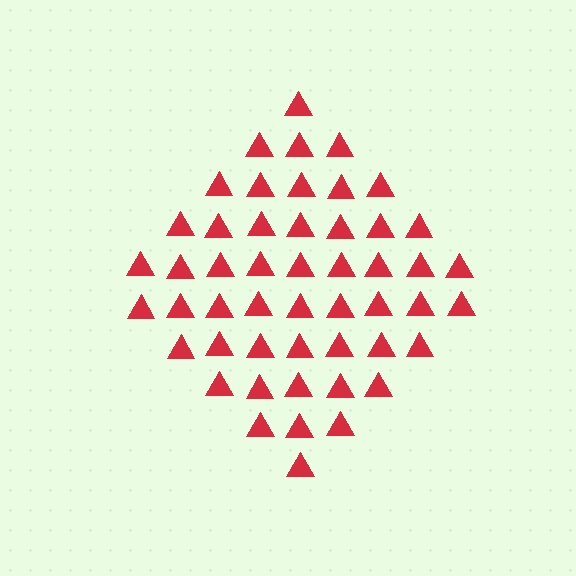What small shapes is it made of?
It is made of small triangles.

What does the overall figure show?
The overall figure shows a diamond.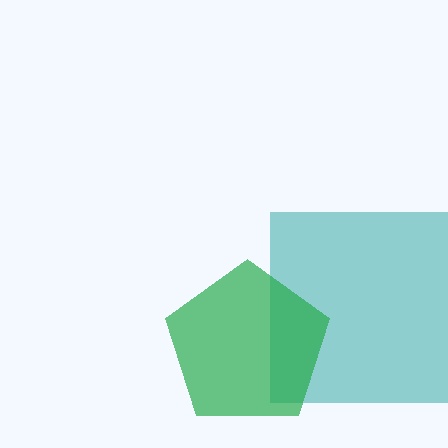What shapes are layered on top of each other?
The layered shapes are: a teal square, a green pentagon.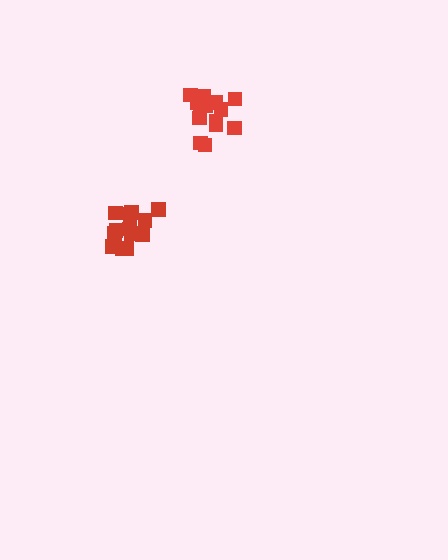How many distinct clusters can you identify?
There are 2 distinct clusters.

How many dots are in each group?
Group 1: 14 dots, Group 2: 13 dots (27 total).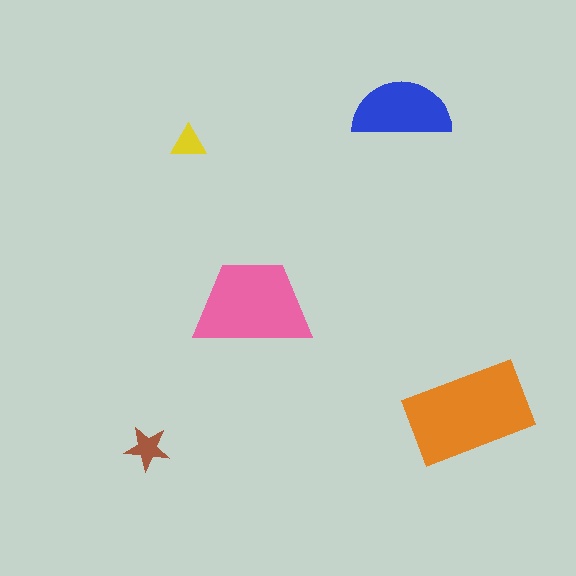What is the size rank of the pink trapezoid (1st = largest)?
2nd.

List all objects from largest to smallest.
The orange rectangle, the pink trapezoid, the blue semicircle, the brown star, the yellow triangle.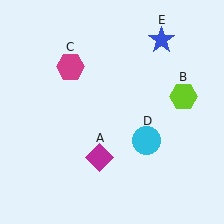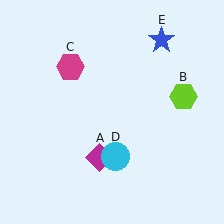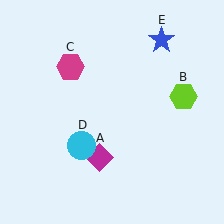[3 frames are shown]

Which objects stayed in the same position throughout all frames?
Magenta diamond (object A) and lime hexagon (object B) and magenta hexagon (object C) and blue star (object E) remained stationary.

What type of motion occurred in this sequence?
The cyan circle (object D) rotated clockwise around the center of the scene.